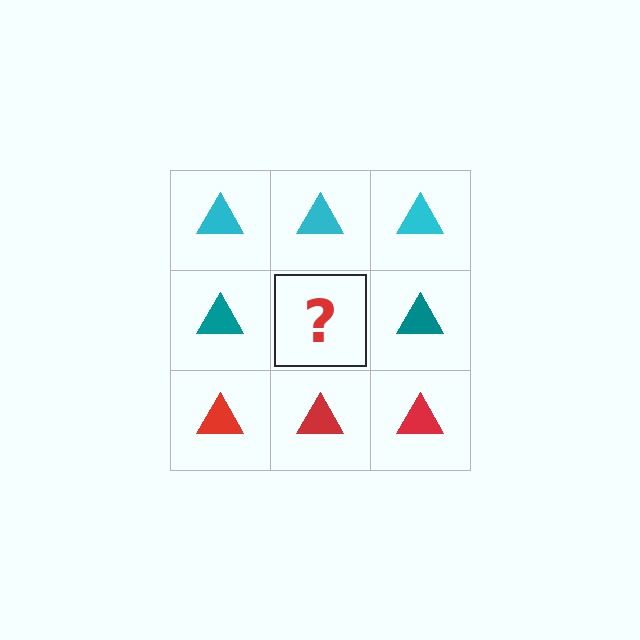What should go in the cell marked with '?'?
The missing cell should contain a teal triangle.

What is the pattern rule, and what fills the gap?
The rule is that each row has a consistent color. The gap should be filled with a teal triangle.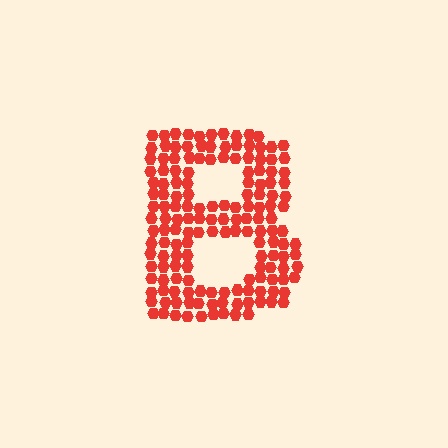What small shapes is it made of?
It is made of small hexagons.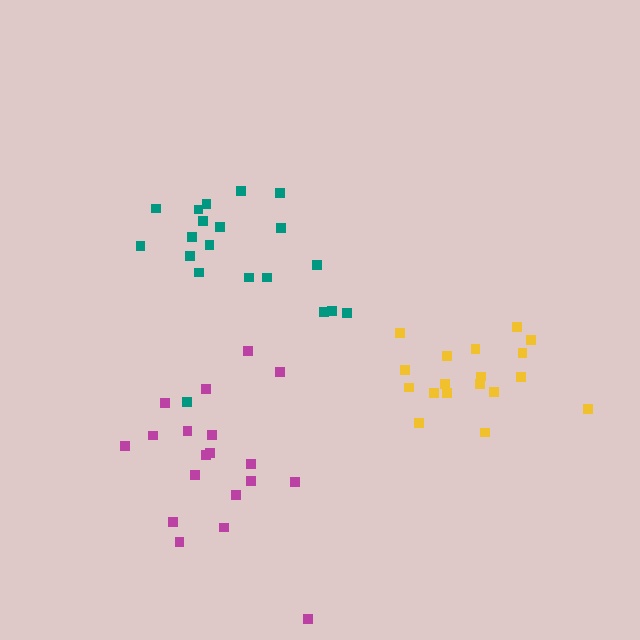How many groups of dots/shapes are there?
There are 3 groups.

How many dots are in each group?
Group 1: 20 dots, Group 2: 18 dots, Group 3: 19 dots (57 total).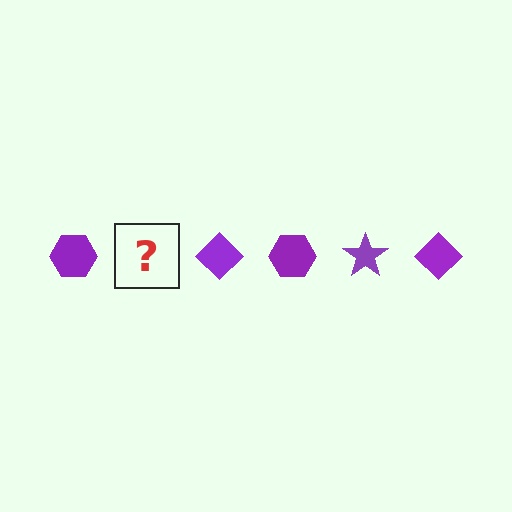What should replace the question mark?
The question mark should be replaced with a purple star.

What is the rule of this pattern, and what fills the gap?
The rule is that the pattern cycles through hexagon, star, diamond shapes in purple. The gap should be filled with a purple star.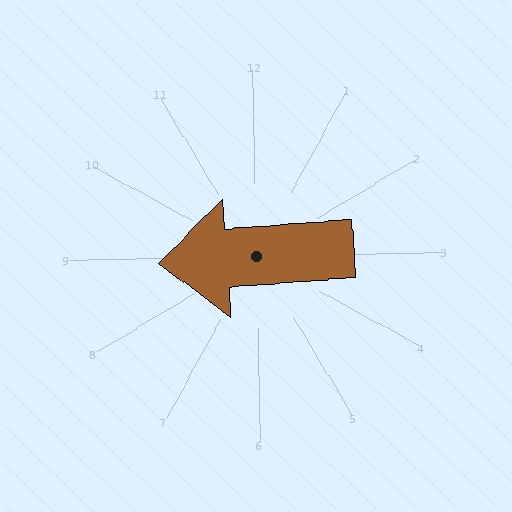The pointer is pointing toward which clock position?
Roughly 9 o'clock.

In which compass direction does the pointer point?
West.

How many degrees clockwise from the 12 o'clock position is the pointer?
Approximately 267 degrees.